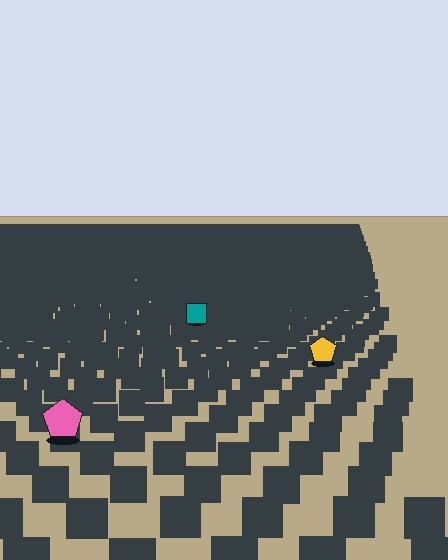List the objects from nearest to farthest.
From nearest to farthest: the pink pentagon, the yellow pentagon, the teal square.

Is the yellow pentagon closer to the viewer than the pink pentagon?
No. The pink pentagon is closer — you can tell from the texture gradient: the ground texture is coarser near it.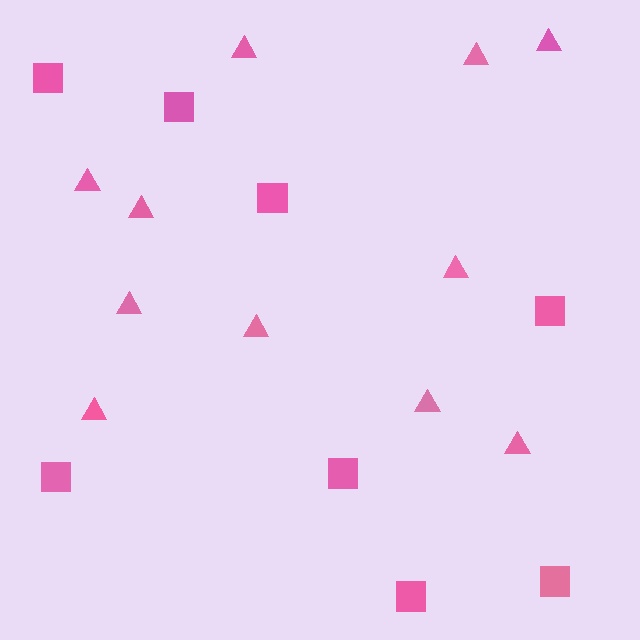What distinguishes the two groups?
There are 2 groups: one group of squares (8) and one group of triangles (11).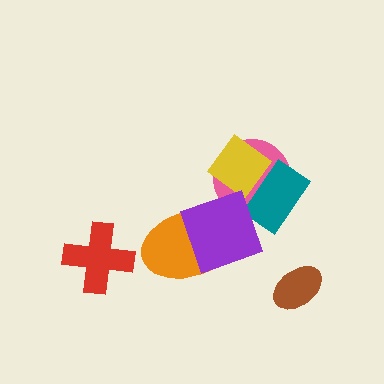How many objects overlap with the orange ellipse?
1 object overlaps with the orange ellipse.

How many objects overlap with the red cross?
0 objects overlap with the red cross.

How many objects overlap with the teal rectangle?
3 objects overlap with the teal rectangle.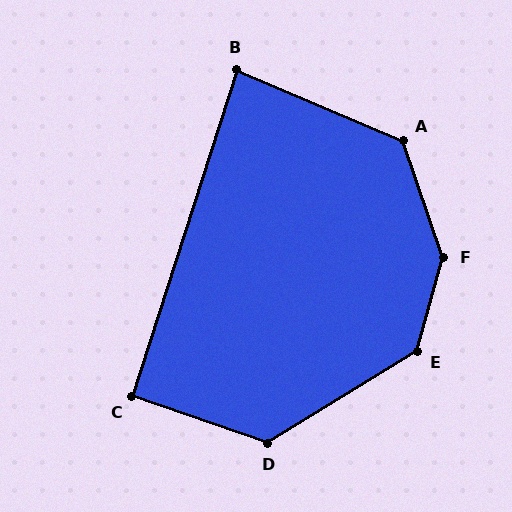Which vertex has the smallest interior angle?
B, at approximately 85 degrees.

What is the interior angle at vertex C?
Approximately 91 degrees (approximately right).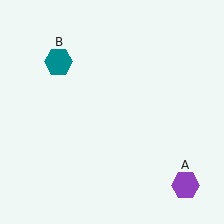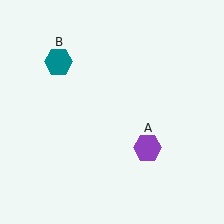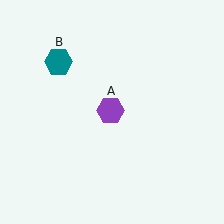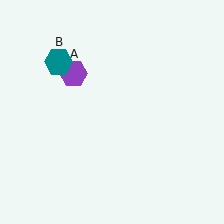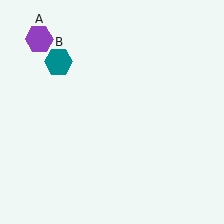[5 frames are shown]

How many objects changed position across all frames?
1 object changed position: purple hexagon (object A).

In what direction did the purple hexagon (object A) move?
The purple hexagon (object A) moved up and to the left.